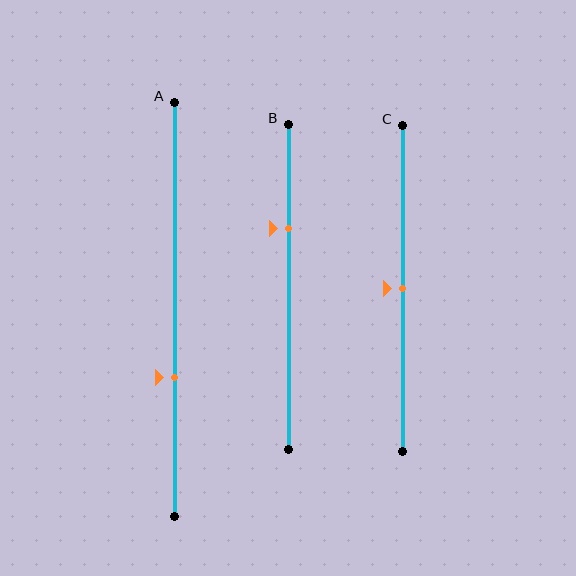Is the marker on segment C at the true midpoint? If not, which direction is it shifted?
Yes, the marker on segment C is at the true midpoint.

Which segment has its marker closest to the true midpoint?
Segment C has its marker closest to the true midpoint.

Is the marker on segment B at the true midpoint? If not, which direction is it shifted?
No, the marker on segment B is shifted upward by about 18% of the segment length.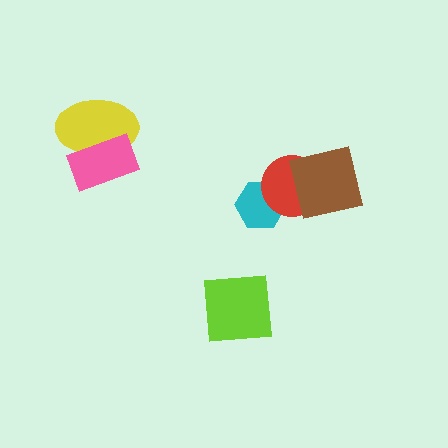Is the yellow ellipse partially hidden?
Yes, it is partially covered by another shape.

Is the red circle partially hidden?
Yes, it is partially covered by another shape.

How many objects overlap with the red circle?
2 objects overlap with the red circle.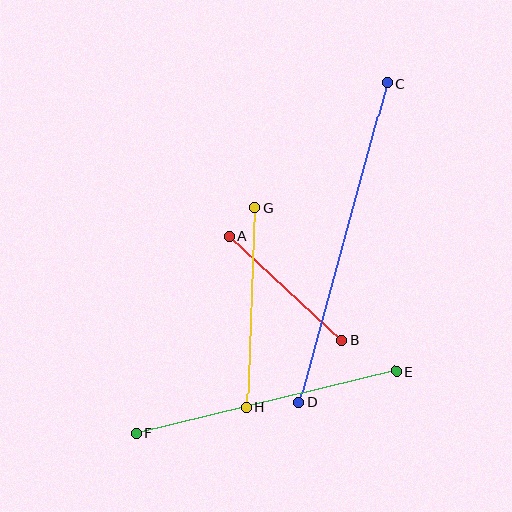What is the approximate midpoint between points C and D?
The midpoint is at approximately (343, 243) pixels.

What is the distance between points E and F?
The distance is approximately 266 pixels.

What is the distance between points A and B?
The distance is approximately 153 pixels.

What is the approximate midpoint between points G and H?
The midpoint is at approximately (251, 307) pixels.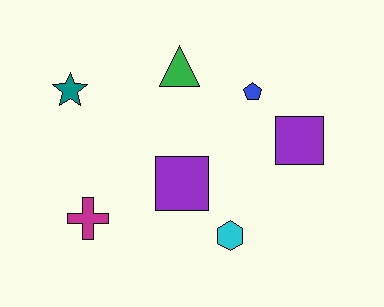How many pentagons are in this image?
There is 1 pentagon.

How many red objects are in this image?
There are no red objects.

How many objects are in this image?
There are 7 objects.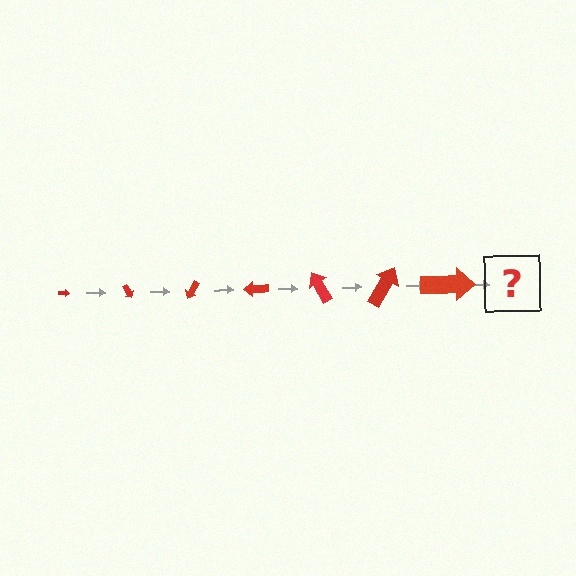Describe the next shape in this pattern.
It should be an arrow, larger than the previous one and rotated 420 degrees from the start.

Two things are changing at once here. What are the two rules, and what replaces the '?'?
The two rules are that the arrow grows larger each step and it rotates 60 degrees each step. The '?' should be an arrow, larger than the previous one and rotated 420 degrees from the start.